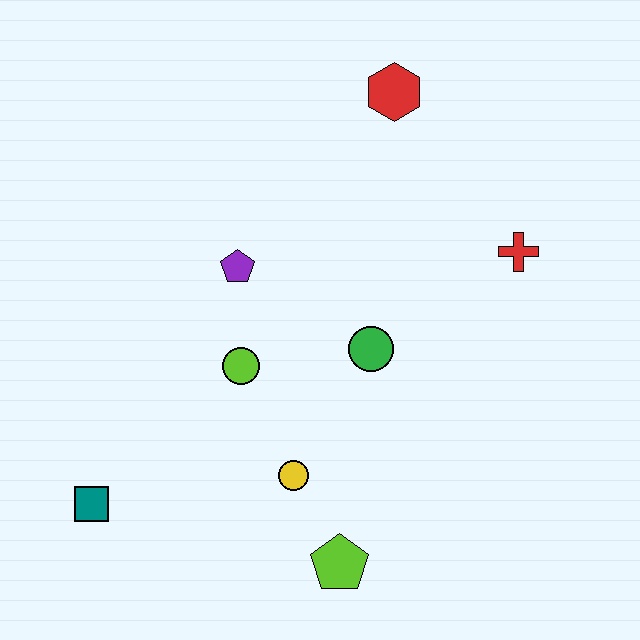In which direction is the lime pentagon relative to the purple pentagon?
The lime pentagon is below the purple pentagon.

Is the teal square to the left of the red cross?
Yes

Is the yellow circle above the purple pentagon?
No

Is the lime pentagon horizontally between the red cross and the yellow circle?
Yes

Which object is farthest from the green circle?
The teal square is farthest from the green circle.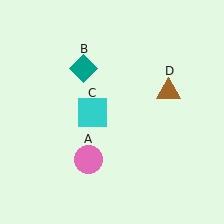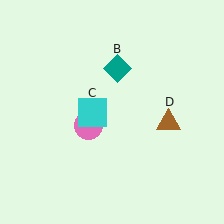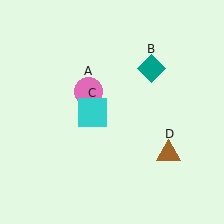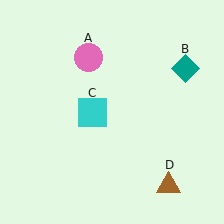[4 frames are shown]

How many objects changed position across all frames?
3 objects changed position: pink circle (object A), teal diamond (object B), brown triangle (object D).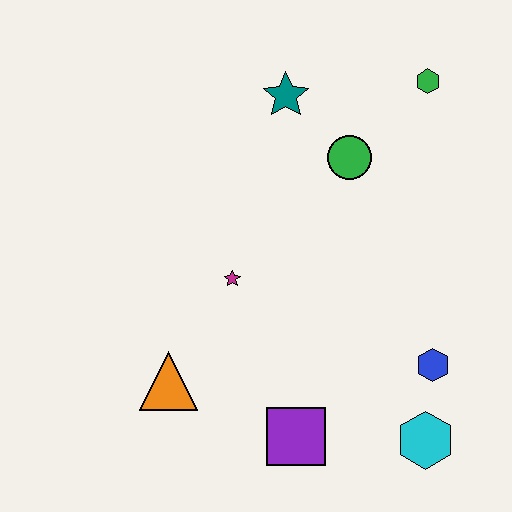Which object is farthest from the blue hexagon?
The teal star is farthest from the blue hexagon.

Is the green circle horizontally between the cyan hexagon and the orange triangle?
Yes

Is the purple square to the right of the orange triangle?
Yes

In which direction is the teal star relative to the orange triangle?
The teal star is above the orange triangle.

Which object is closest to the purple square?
The cyan hexagon is closest to the purple square.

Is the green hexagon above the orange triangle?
Yes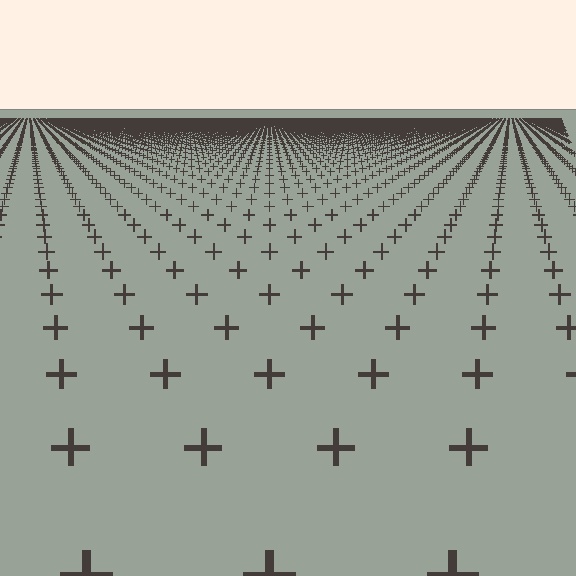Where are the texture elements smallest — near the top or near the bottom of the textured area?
Near the top.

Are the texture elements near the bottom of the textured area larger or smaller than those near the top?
Larger. Near the bottom, elements are closer to the viewer and appear at a bigger on-screen size.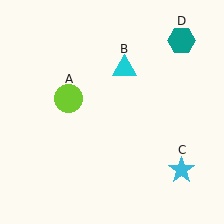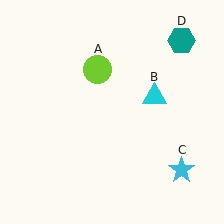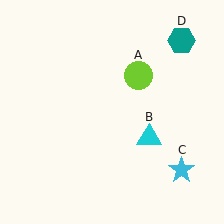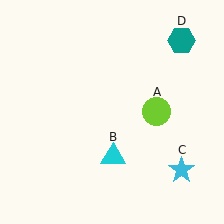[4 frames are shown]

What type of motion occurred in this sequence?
The lime circle (object A), cyan triangle (object B) rotated clockwise around the center of the scene.